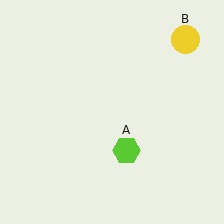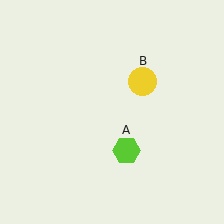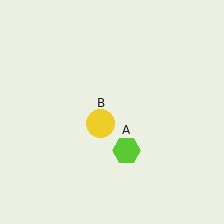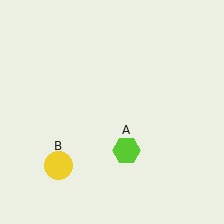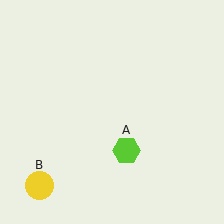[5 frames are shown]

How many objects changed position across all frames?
1 object changed position: yellow circle (object B).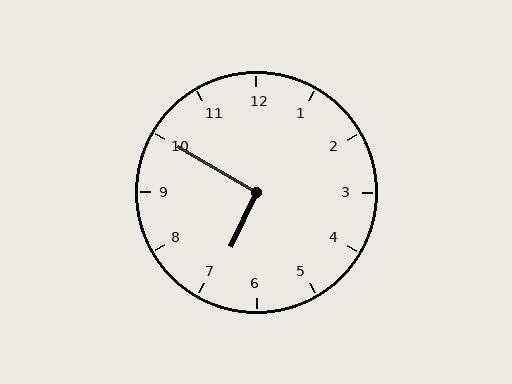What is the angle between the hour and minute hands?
Approximately 95 degrees.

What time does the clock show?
6:50.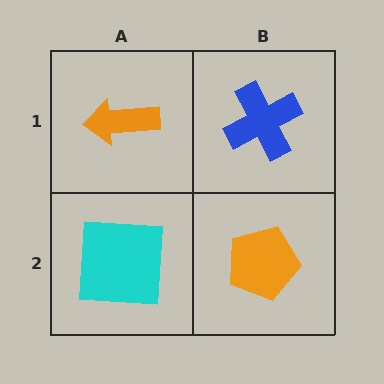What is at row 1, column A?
An orange arrow.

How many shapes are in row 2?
2 shapes.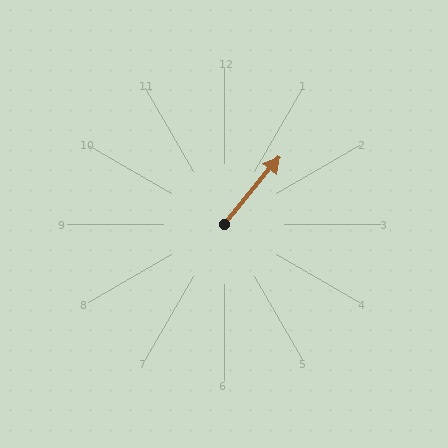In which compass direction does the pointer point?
Northeast.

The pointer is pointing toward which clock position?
Roughly 1 o'clock.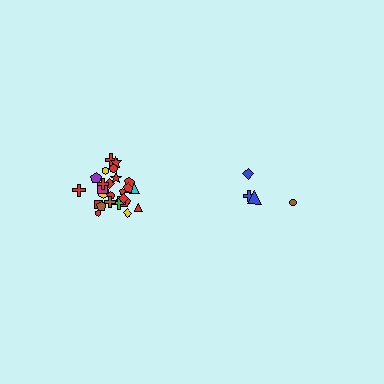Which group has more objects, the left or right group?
The left group.